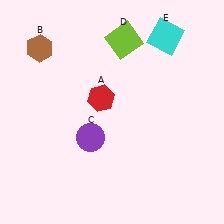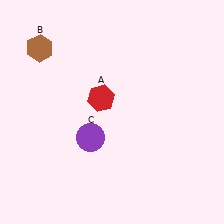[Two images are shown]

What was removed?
The cyan square (E), the lime square (D) were removed in Image 2.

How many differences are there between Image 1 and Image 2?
There are 2 differences between the two images.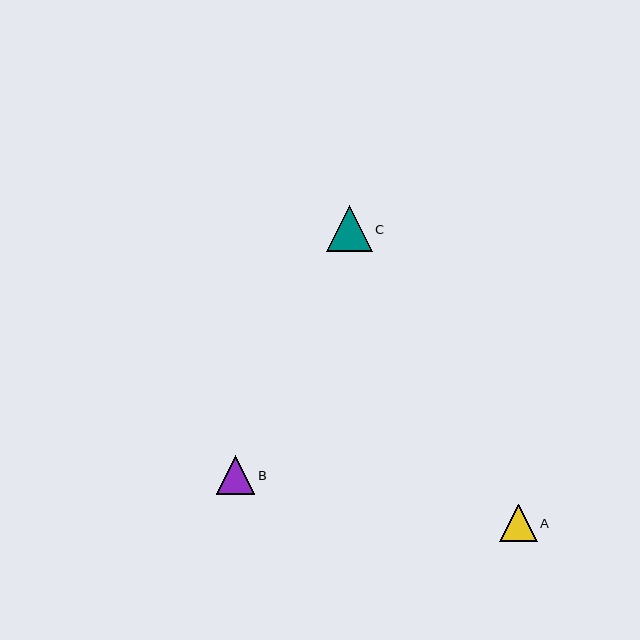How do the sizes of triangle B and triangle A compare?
Triangle B and triangle A are approximately the same size.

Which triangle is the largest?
Triangle C is the largest with a size of approximately 46 pixels.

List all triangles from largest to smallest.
From largest to smallest: C, B, A.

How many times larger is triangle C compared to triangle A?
Triangle C is approximately 1.2 times the size of triangle A.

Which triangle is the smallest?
Triangle A is the smallest with a size of approximately 38 pixels.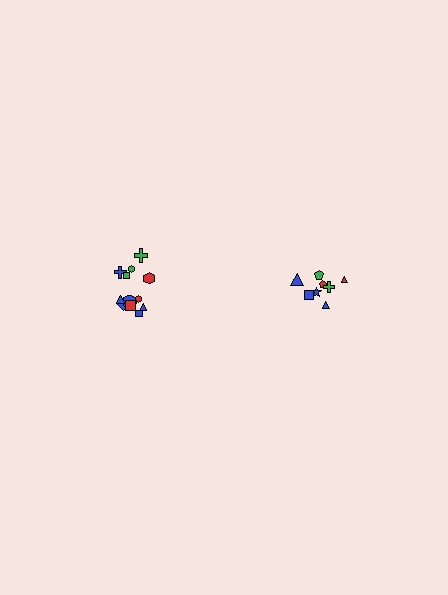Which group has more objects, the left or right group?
The left group.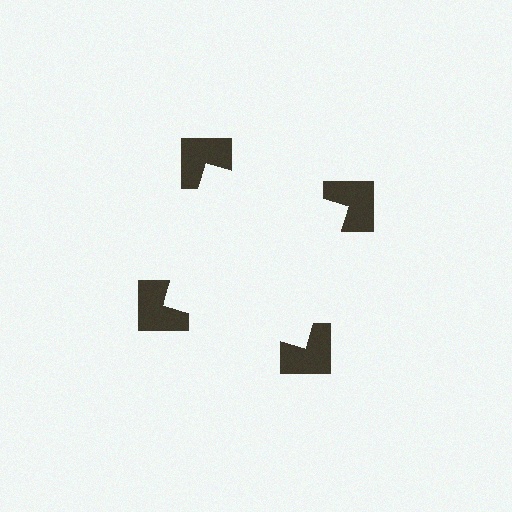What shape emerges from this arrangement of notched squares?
An illusory square — its edges are inferred from the aligned wedge cuts in the notched squares, not physically drawn.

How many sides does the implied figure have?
4 sides.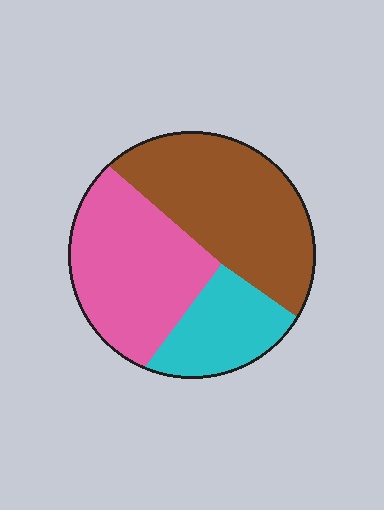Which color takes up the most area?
Brown, at roughly 40%.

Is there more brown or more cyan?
Brown.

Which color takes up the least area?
Cyan, at roughly 20%.